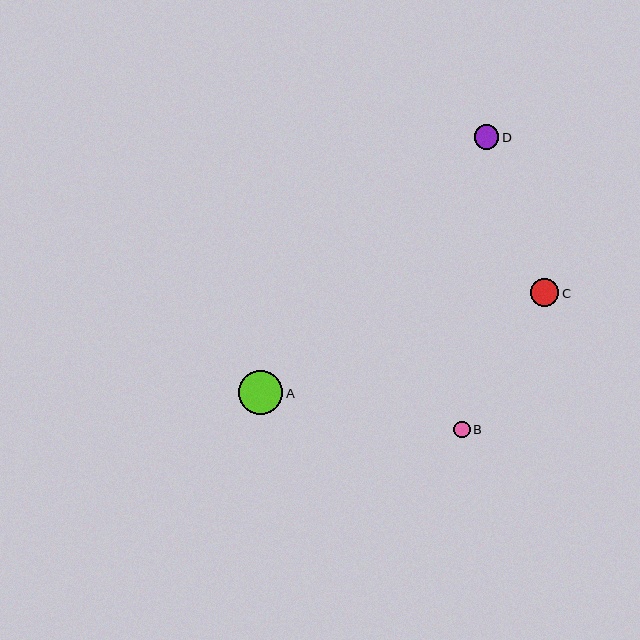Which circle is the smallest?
Circle B is the smallest with a size of approximately 16 pixels.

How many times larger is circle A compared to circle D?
Circle A is approximately 1.8 times the size of circle D.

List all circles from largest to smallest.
From largest to smallest: A, C, D, B.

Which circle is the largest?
Circle A is the largest with a size of approximately 44 pixels.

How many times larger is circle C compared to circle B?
Circle C is approximately 1.7 times the size of circle B.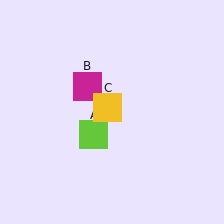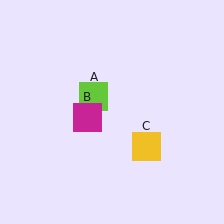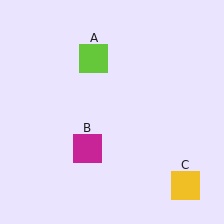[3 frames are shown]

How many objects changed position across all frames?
3 objects changed position: lime square (object A), magenta square (object B), yellow square (object C).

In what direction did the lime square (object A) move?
The lime square (object A) moved up.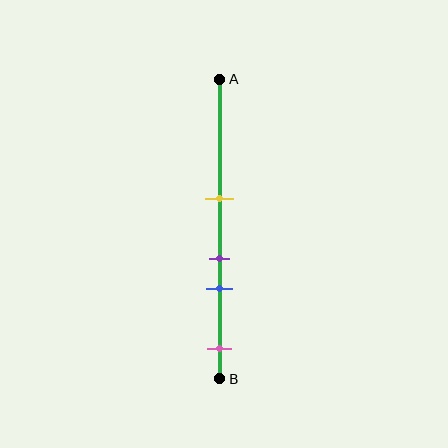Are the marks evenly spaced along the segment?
No, the marks are not evenly spaced.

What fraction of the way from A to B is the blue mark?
The blue mark is approximately 70% (0.7) of the way from A to B.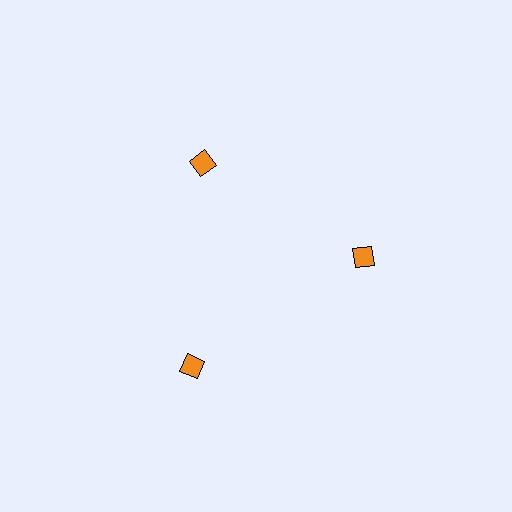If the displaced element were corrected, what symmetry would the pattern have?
It would have 3-fold rotational symmetry — the pattern would map onto itself every 120 degrees.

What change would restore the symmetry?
The symmetry would be restored by moving it inward, back onto the ring so that all 3 diamonds sit at equal angles and equal distance from the center.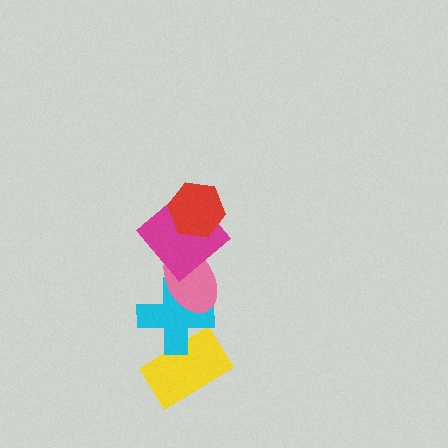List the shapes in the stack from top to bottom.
From top to bottom: the red hexagon, the magenta diamond, the pink ellipse, the cyan cross, the yellow rectangle.